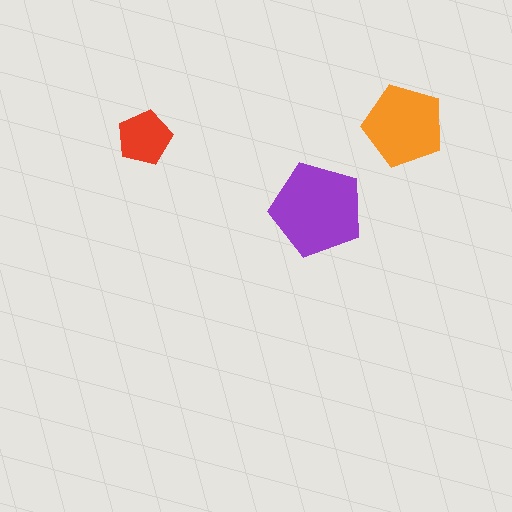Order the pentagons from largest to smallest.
the purple one, the orange one, the red one.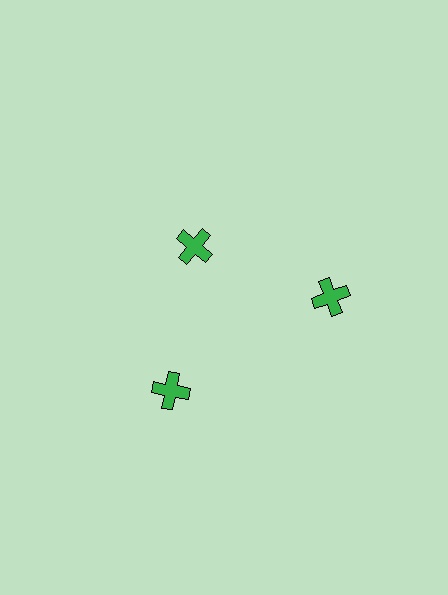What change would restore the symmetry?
The symmetry would be restored by moving it outward, back onto the ring so that all 3 crosses sit at equal angles and equal distance from the center.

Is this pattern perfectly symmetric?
No. The 3 green crosses are arranged in a ring, but one element near the 11 o'clock position is pulled inward toward the center, breaking the 3-fold rotational symmetry.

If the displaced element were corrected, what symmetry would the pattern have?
It would have 3-fold rotational symmetry — the pattern would map onto itself every 120 degrees.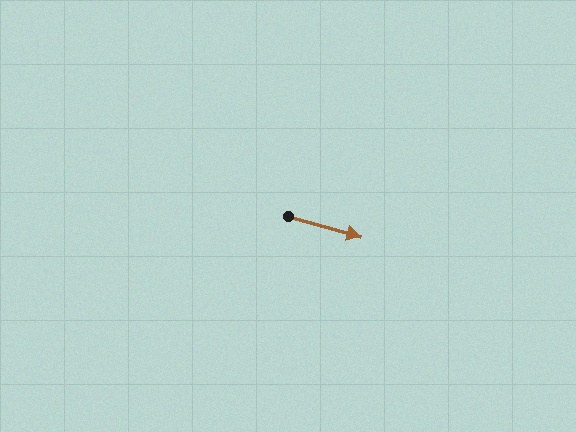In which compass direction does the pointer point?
East.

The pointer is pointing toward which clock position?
Roughly 4 o'clock.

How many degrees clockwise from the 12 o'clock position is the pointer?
Approximately 106 degrees.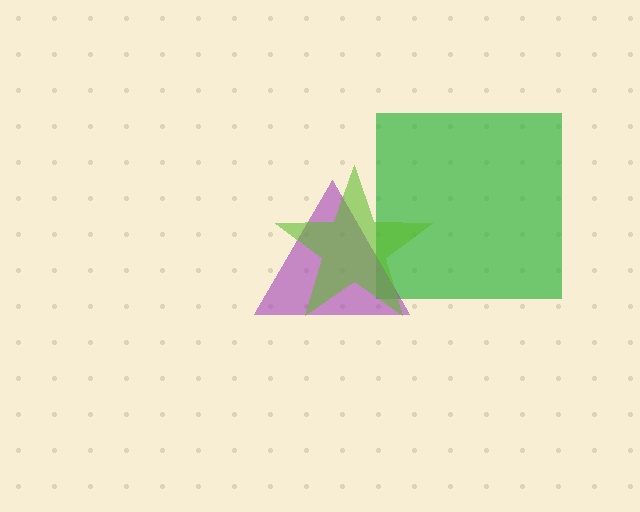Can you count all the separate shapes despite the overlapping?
Yes, there are 3 separate shapes.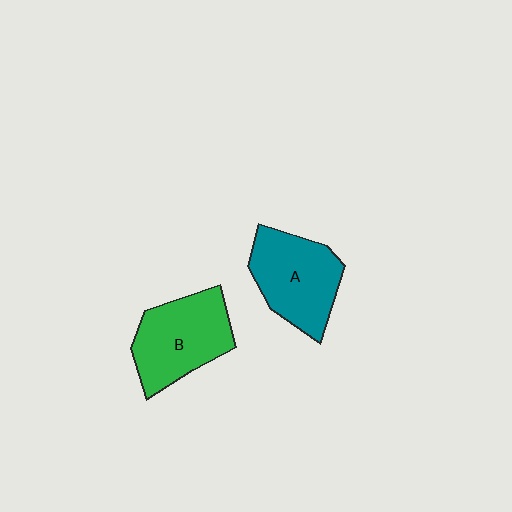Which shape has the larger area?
Shape B (green).